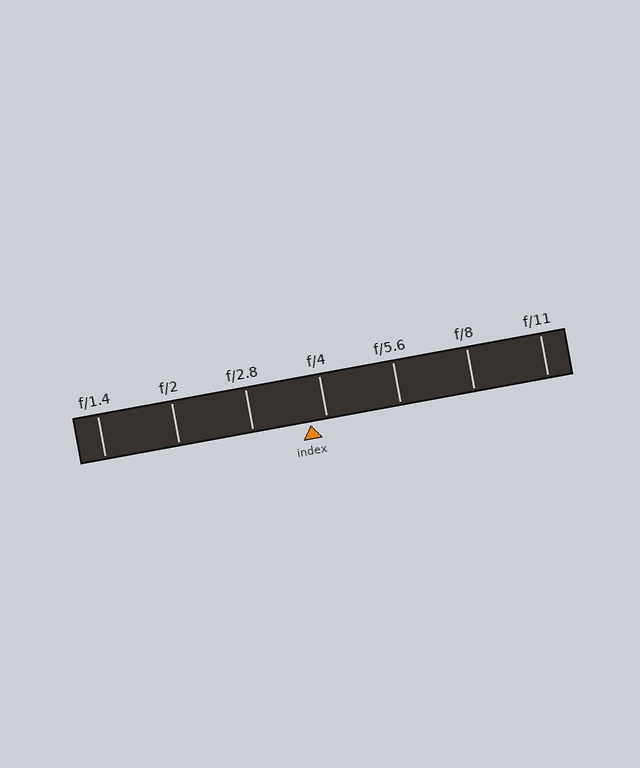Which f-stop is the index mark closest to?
The index mark is closest to f/4.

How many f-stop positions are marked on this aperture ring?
There are 7 f-stop positions marked.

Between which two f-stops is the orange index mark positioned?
The index mark is between f/2.8 and f/4.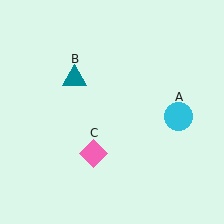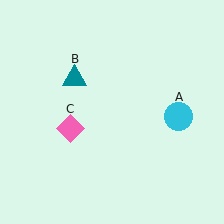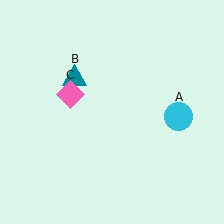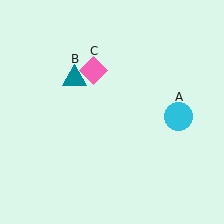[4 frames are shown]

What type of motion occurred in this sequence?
The pink diamond (object C) rotated clockwise around the center of the scene.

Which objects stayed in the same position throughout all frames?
Cyan circle (object A) and teal triangle (object B) remained stationary.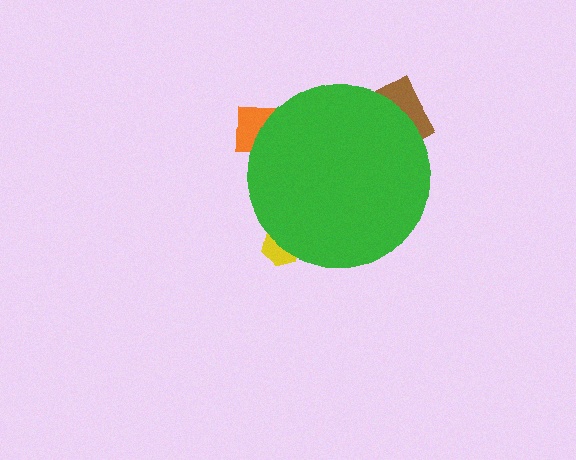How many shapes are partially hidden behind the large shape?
3 shapes are partially hidden.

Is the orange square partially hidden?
Yes, the orange square is partially hidden behind the green circle.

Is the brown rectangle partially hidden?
Yes, the brown rectangle is partially hidden behind the green circle.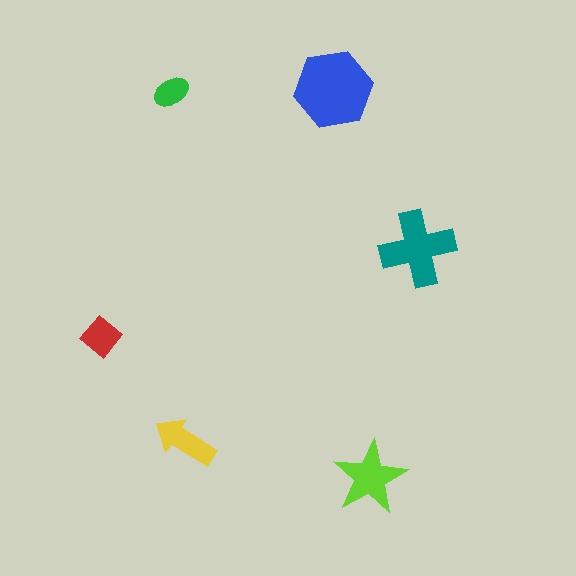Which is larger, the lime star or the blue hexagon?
The blue hexagon.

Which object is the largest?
The blue hexagon.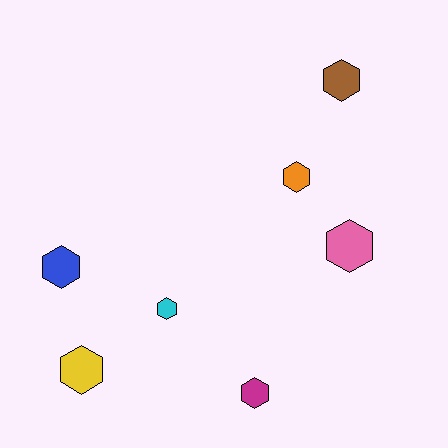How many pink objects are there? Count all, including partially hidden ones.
There is 1 pink object.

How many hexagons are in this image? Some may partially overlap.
There are 7 hexagons.